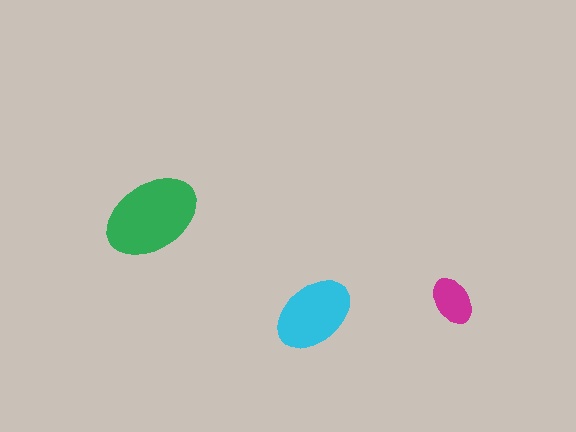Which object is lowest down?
The cyan ellipse is bottommost.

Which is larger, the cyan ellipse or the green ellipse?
The green one.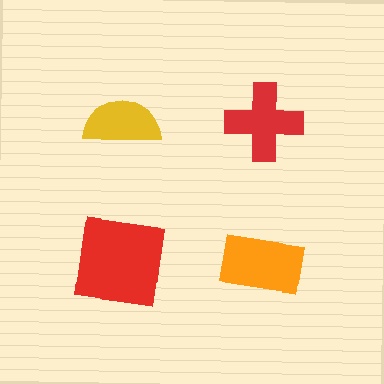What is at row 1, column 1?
A yellow semicircle.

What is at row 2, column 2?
An orange rectangle.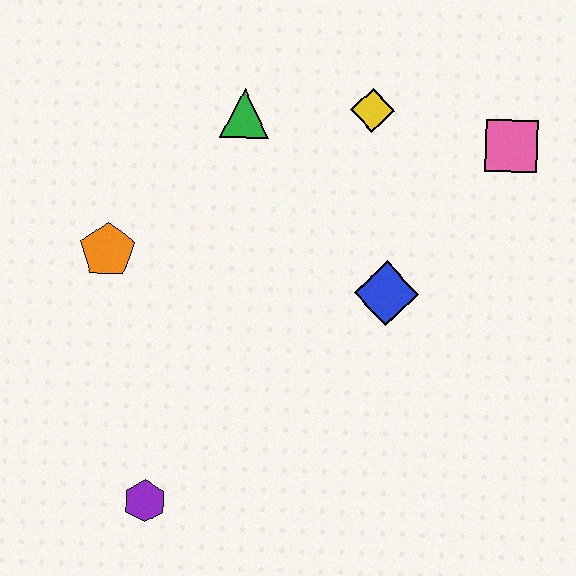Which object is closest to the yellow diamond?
The green triangle is closest to the yellow diamond.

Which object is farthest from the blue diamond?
The purple hexagon is farthest from the blue diamond.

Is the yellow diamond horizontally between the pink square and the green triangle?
Yes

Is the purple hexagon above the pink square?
No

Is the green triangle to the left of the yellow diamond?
Yes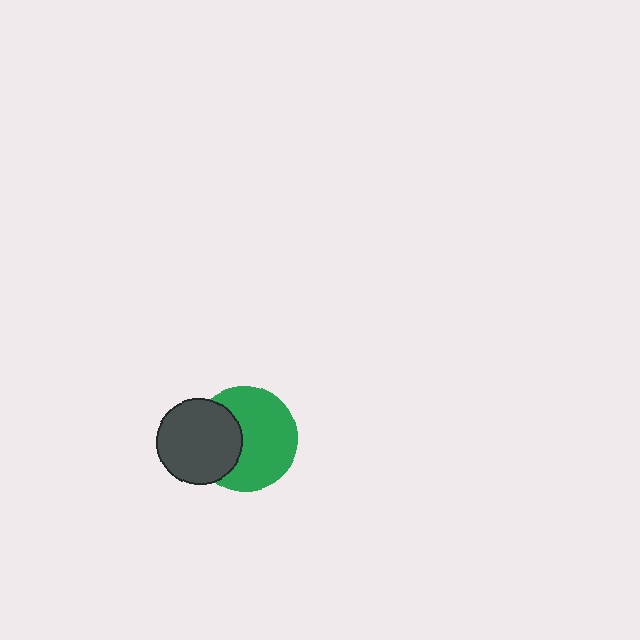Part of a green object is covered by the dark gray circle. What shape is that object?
It is a circle.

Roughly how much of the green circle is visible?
Most of it is visible (roughly 66%).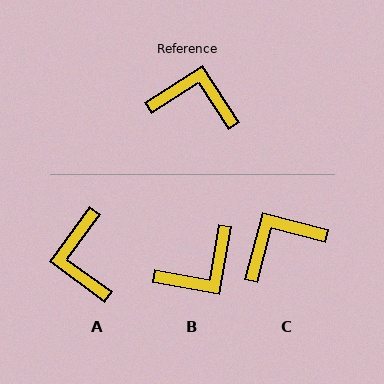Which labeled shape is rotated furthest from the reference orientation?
B, about 133 degrees away.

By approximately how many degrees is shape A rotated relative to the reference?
Approximately 111 degrees counter-clockwise.